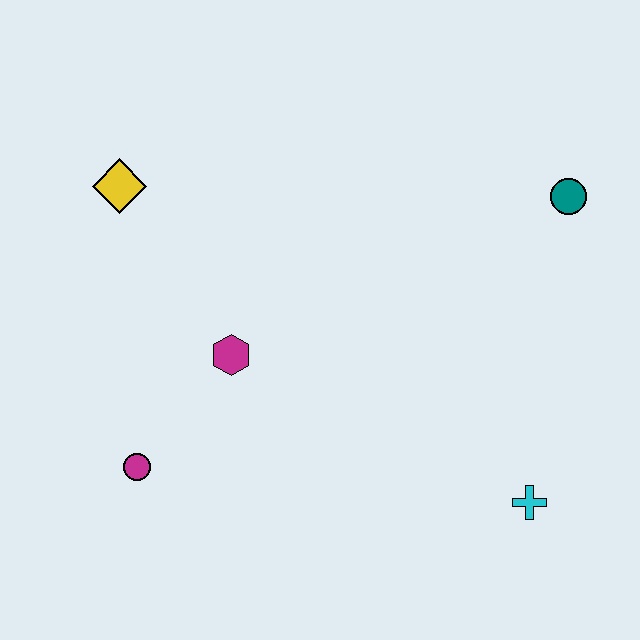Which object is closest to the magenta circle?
The magenta hexagon is closest to the magenta circle.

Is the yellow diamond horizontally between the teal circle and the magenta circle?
No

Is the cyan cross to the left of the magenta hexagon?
No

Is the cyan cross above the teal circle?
No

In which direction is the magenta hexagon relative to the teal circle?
The magenta hexagon is to the left of the teal circle.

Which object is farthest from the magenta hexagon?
The teal circle is farthest from the magenta hexagon.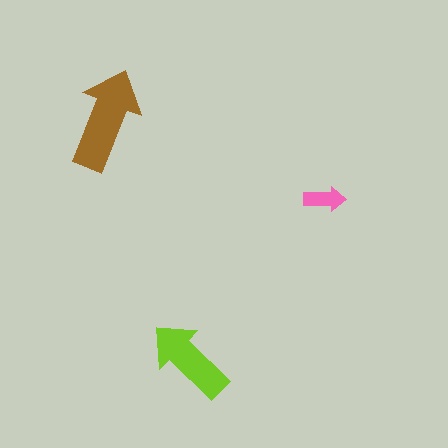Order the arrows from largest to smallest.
the brown one, the lime one, the pink one.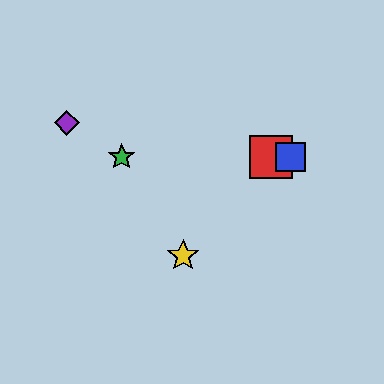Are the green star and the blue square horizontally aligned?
Yes, both are at y≈157.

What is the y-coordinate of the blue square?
The blue square is at y≈157.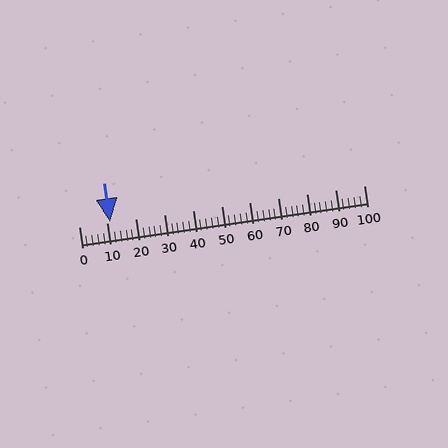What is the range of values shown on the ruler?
The ruler shows values from 0 to 100.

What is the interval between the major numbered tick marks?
The major tick marks are spaced 10 units apart.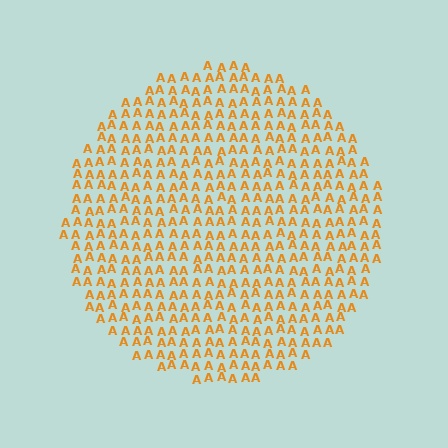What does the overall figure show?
The overall figure shows a circle.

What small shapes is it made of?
It is made of small letter A's.